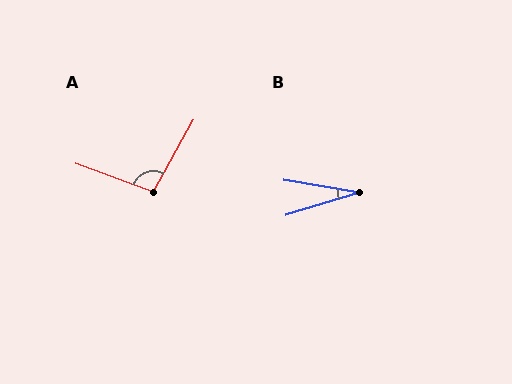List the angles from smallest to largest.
B (26°), A (99°).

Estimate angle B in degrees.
Approximately 26 degrees.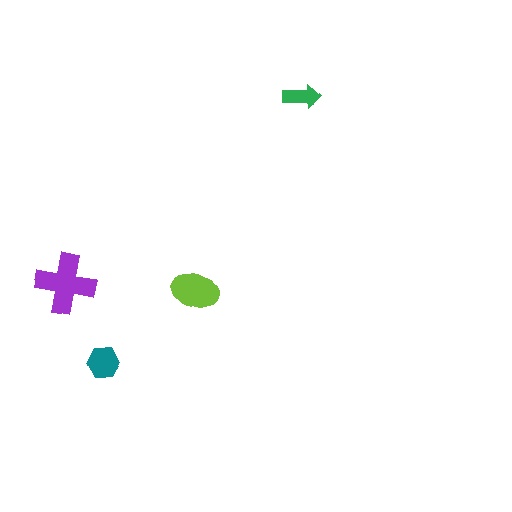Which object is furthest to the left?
The purple cross is leftmost.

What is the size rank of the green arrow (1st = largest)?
4th.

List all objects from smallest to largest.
The green arrow, the teal hexagon, the lime ellipse, the purple cross.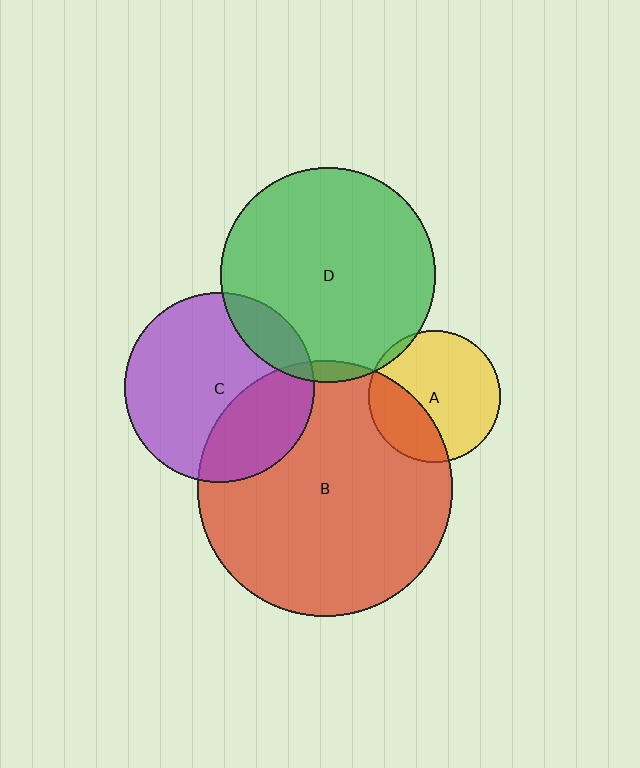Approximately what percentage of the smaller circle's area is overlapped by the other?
Approximately 5%.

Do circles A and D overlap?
Yes.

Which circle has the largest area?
Circle B (red).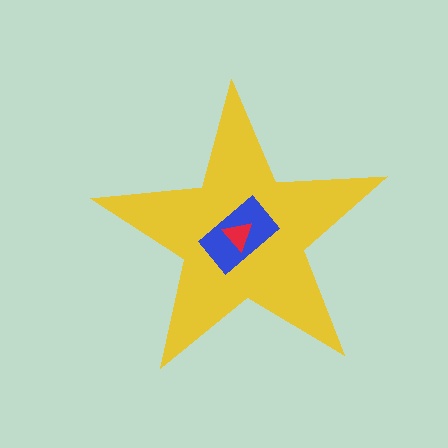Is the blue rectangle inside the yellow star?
Yes.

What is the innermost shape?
The red triangle.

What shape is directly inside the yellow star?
The blue rectangle.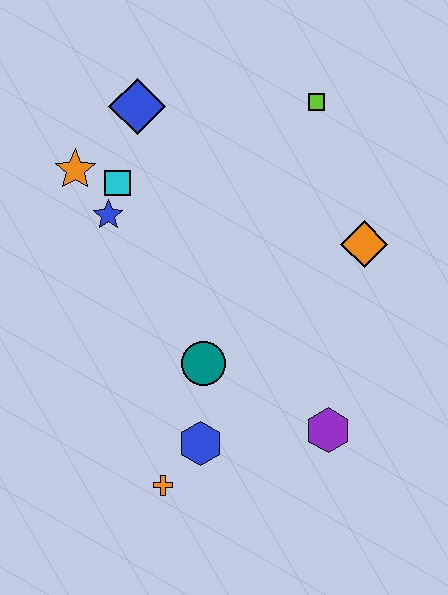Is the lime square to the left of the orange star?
No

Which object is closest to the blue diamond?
The cyan square is closest to the blue diamond.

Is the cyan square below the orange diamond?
No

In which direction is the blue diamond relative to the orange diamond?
The blue diamond is to the left of the orange diamond.